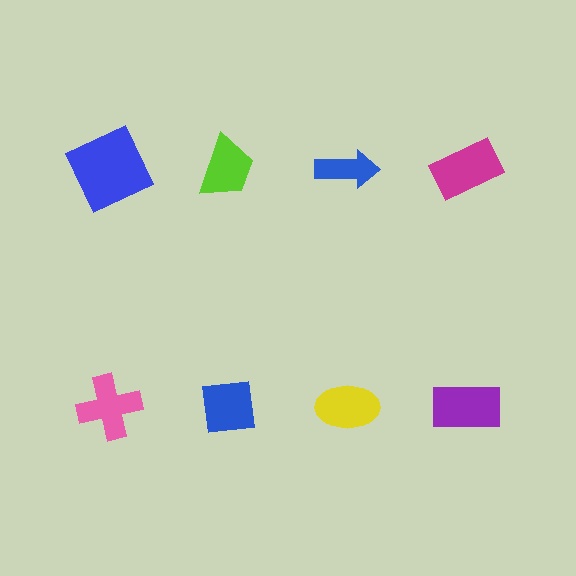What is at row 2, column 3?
A yellow ellipse.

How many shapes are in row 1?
4 shapes.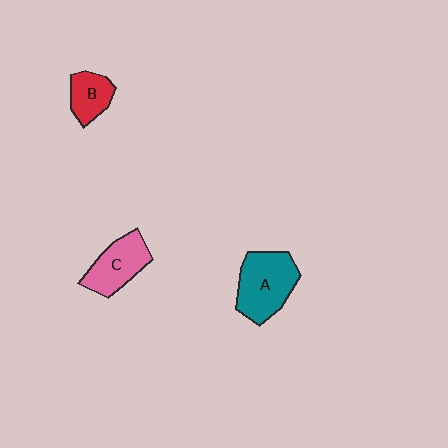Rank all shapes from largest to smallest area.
From largest to smallest: A (teal), C (pink), B (red).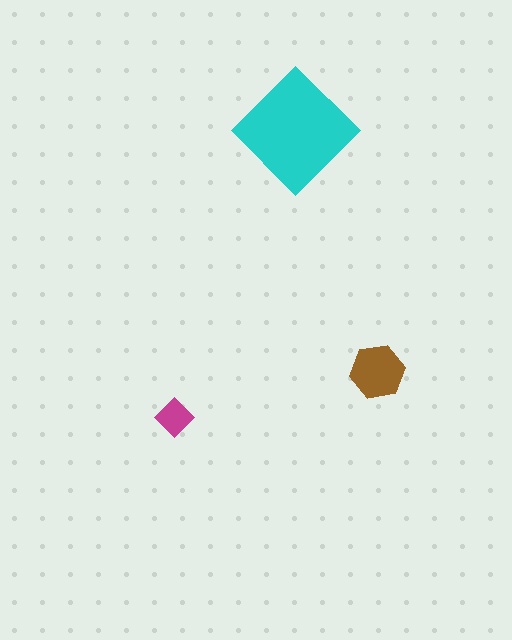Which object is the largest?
The cyan diamond.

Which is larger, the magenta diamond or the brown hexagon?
The brown hexagon.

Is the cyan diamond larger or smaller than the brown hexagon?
Larger.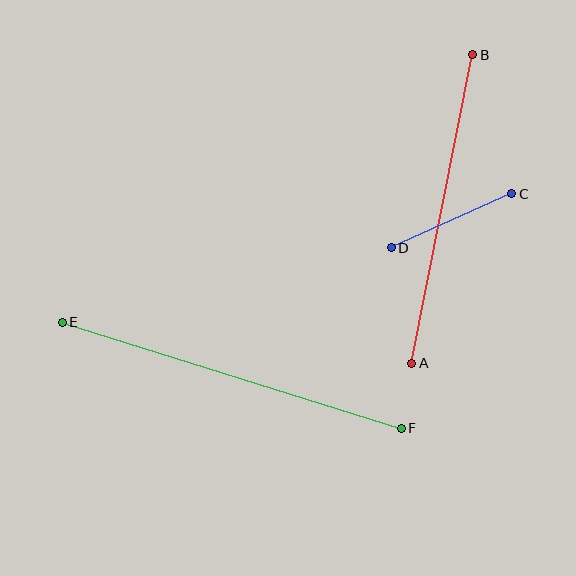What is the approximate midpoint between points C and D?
The midpoint is at approximately (452, 221) pixels.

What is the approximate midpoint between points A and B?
The midpoint is at approximately (442, 209) pixels.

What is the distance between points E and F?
The distance is approximately 355 pixels.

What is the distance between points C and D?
The distance is approximately 132 pixels.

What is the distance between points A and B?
The distance is approximately 314 pixels.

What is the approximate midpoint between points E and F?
The midpoint is at approximately (232, 375) pixels.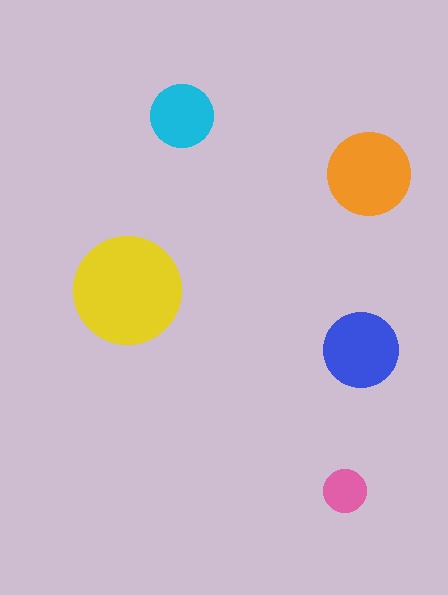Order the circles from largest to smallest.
the yellow one, the orange one, the blue one, the cyan one, the pink one.